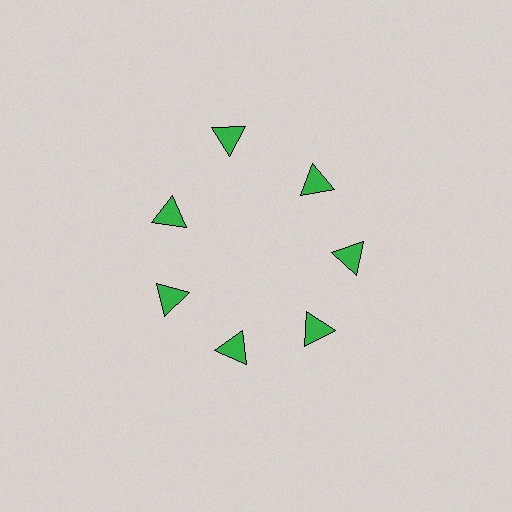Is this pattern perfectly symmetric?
No. The 7 green triangles are arranged in a ring, but one element near the 12 o'clock position is pushed outward from the center, breaking the 7-fold rotational symmetry.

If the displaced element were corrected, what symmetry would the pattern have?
It would have 7-fold rotational symmetry — the pattern would map onto itself every 51 degrees.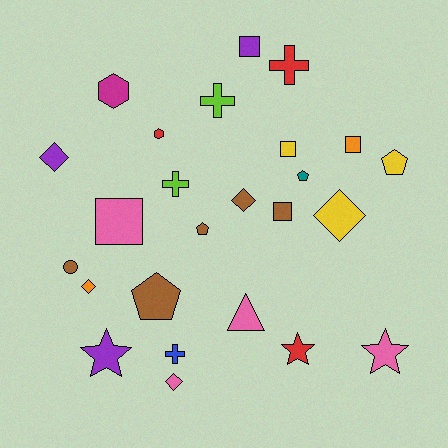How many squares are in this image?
There are 5 squares.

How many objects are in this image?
There are 25 objects.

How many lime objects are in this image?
There are 2 lime objects.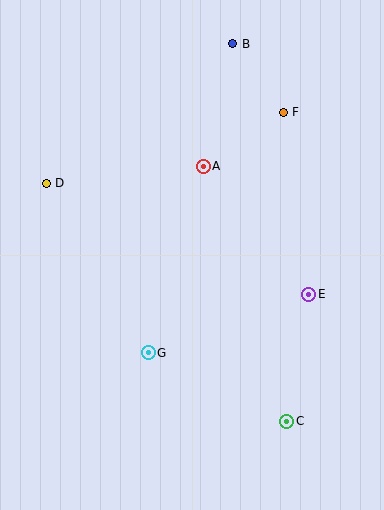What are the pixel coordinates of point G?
Point G is at (148, 353).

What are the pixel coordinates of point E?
Point E is at (309, 294).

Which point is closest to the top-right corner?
Point F is closest to the top-right corner.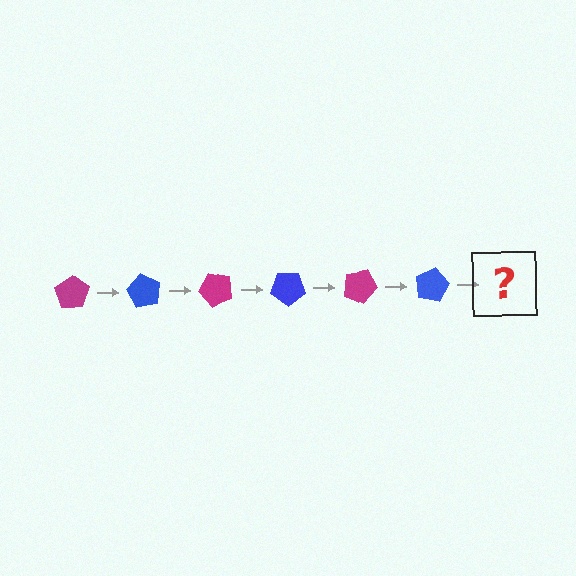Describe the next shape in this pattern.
It should be a magenta pentagon, rotated 360 degrees from the start.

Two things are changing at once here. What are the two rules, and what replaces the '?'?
The two rules are that it rotates 60 degrees each step and the color cycles through magenta and blue. The '?' should be a magenta pentagon, rotated 360 degrees from the start.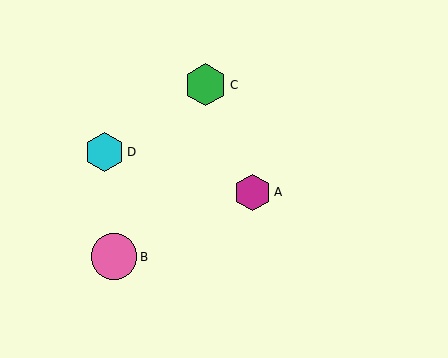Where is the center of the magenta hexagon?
The center of the magenta hexagon is at (252, 192).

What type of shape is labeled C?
Shape C is a green hexagon.